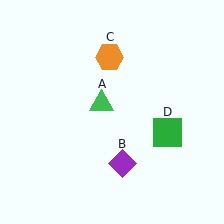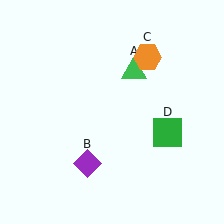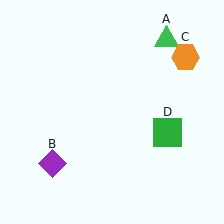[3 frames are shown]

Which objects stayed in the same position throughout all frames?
Green square (object D) remained stationary.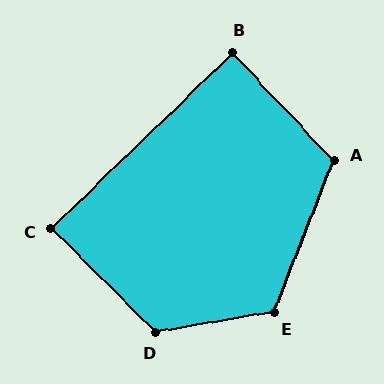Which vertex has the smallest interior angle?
B, at approximately 89 degrees.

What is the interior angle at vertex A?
Approximately 115 degrees (obtuse).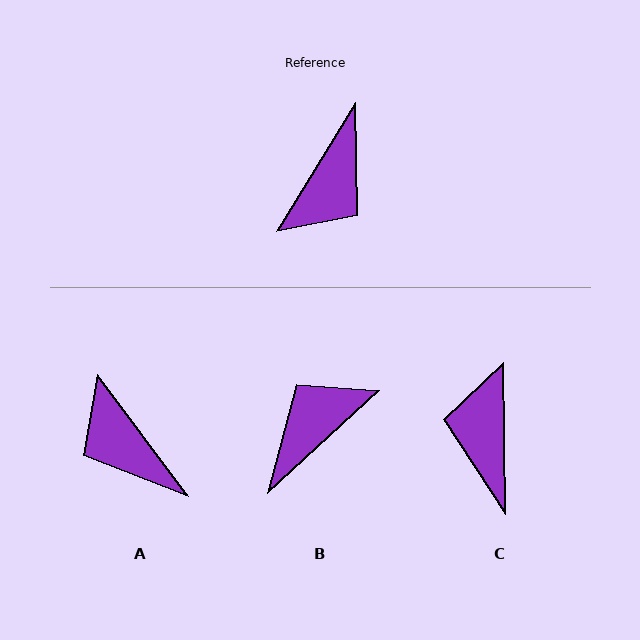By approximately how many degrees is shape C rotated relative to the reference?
Approximately 148 degrees clockwise.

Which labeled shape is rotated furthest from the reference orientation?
B, about 164 degrees away.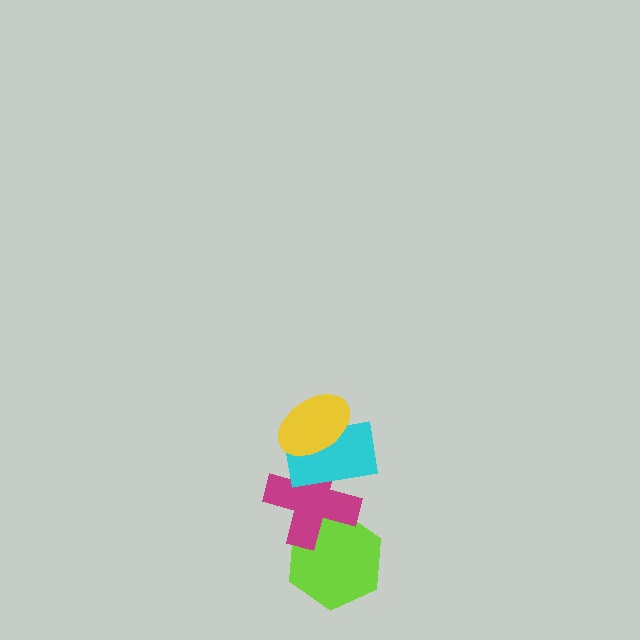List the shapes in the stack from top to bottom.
From top to bottom: the yellow ellipse, the cyan rectangle, the magenta cross, the lime hexagon.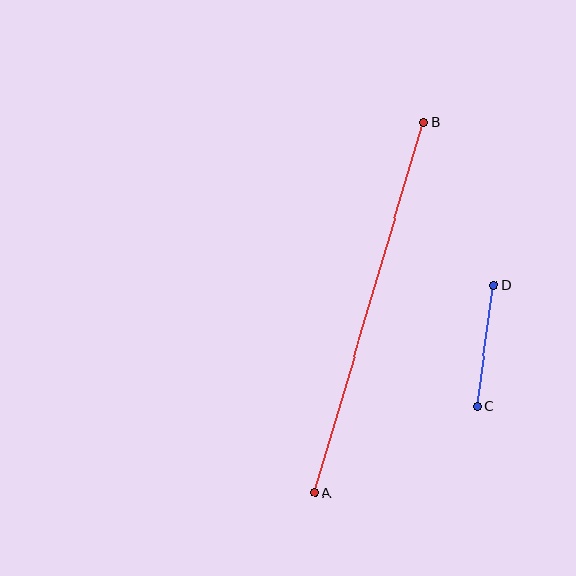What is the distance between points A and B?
The distance is approximately 386 pixels.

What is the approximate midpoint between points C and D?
The midpoint is at approximately (485, 346) pixels.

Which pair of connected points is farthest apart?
Points A and B are farthest apart.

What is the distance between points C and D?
The distance is approximately 122 pixels.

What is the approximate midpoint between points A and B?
The midpoint is at approximately (369, 307) pixels.